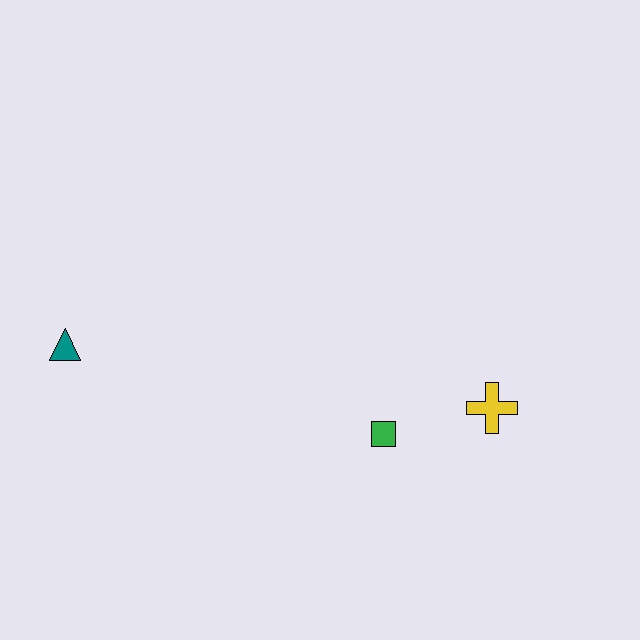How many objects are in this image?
There are 3 objects.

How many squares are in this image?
There is 1 square.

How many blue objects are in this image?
There are no blue objects.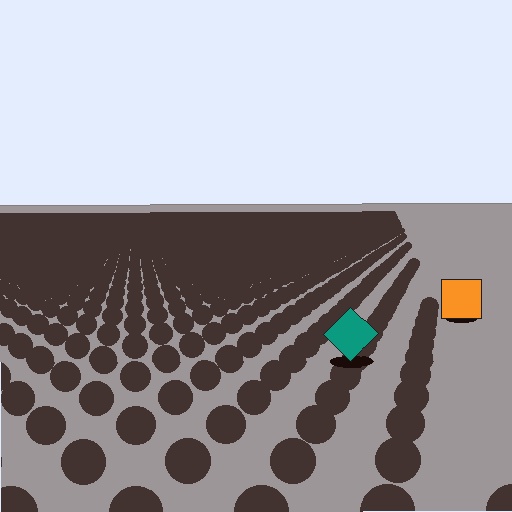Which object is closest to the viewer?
The teal diamond is closest. The texture marks near it are larger and more spread out.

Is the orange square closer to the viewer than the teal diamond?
No. The teal diamond is closer — you can tell from the texture gradient: the ground texture is coarser near it.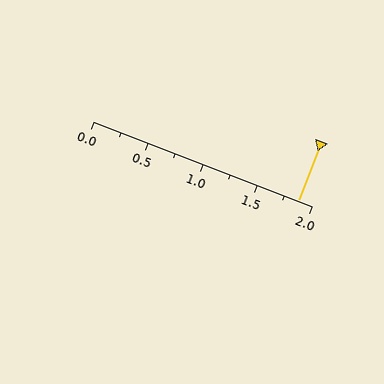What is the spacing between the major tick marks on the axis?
The major ticks are spaced 0.5 apart.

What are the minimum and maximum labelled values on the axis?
The axis runs from 0.0 to 2.0.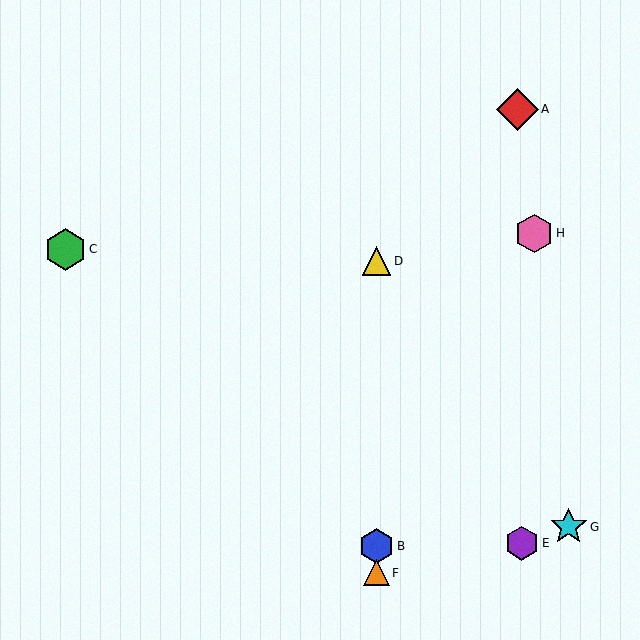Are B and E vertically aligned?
No, B is at x≈376 and E is at x≈522.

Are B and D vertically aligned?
Yes, both are at x≈376.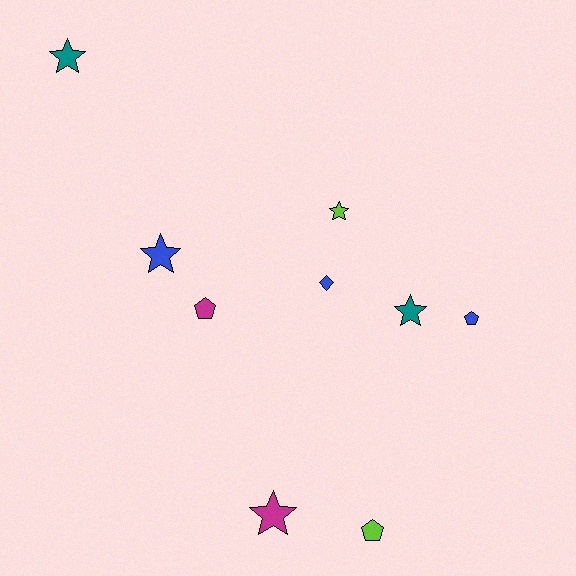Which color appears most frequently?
Blue, with 3 objects.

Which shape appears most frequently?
Star, with 5 objects.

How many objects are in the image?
There are 9 objects.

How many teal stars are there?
There are 2 teal stars.